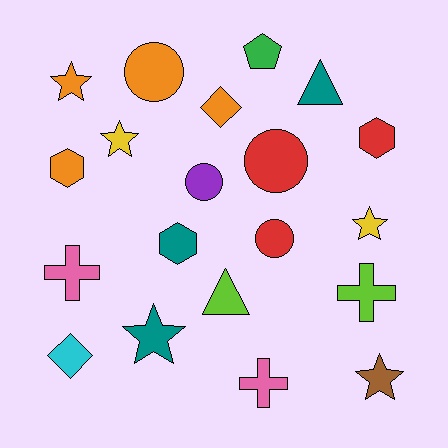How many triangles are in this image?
There are 2 triangles.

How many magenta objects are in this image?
There are no magenta objects.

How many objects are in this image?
There are 20 objects.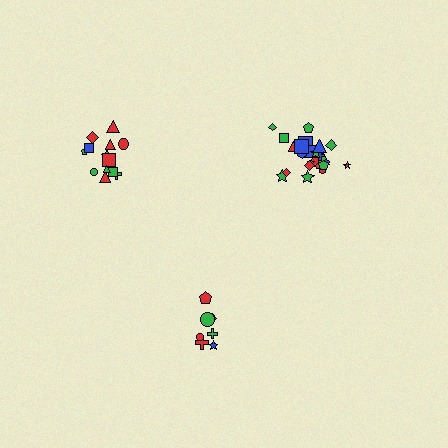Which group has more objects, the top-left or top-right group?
The top-right group.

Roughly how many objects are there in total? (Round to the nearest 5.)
Roughly 45 objects in total.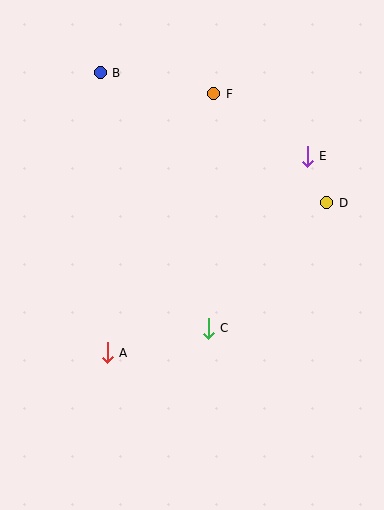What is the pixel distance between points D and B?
The distance between D and B is 261 pixels.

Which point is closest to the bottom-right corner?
Point C is closest to the bottom-right corner.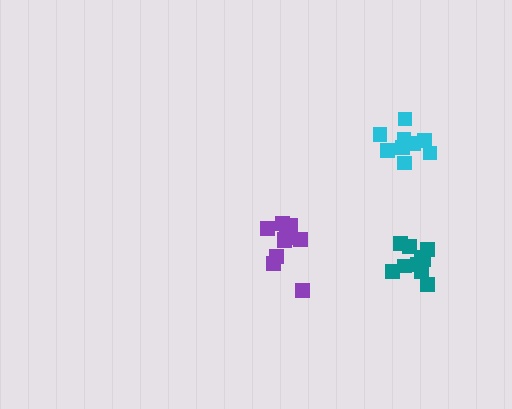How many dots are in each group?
Group 1: 10 dots, Group 2: 9 dots, Group 3: 10 dots (29 total).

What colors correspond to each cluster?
The clusters are colored: teal, cyan, purple.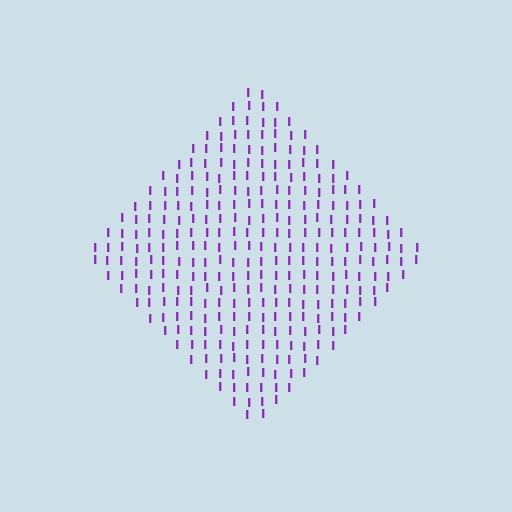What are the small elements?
The small elements are letter I's.